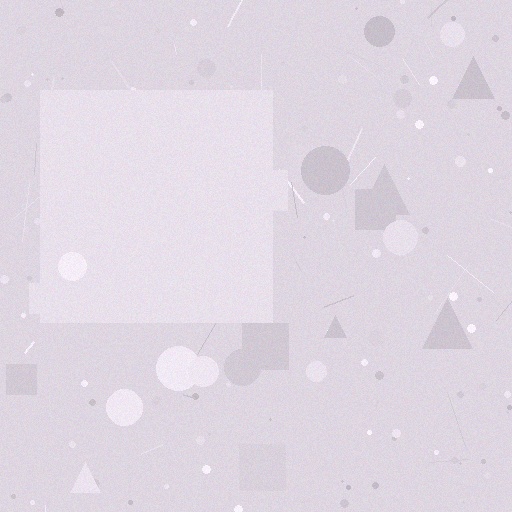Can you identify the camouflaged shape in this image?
The camouflaged shape is a square.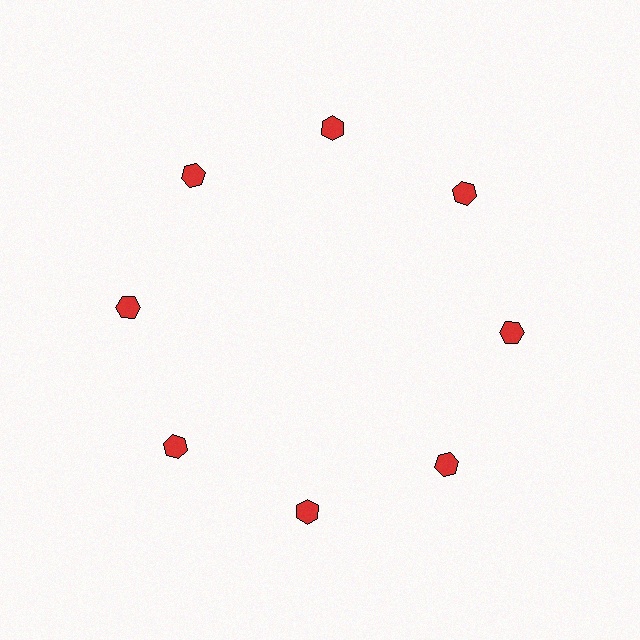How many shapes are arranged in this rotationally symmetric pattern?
There are 8 shapes, arranged in 8 groups of 1.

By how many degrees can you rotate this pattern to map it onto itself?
The pattern maps onto itself every 45 degrees of rotation.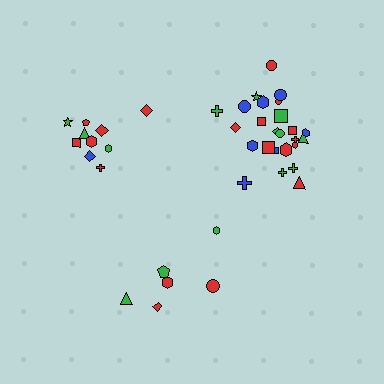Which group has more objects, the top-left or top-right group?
The top-right group.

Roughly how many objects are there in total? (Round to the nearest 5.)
Roughly 40 objects in total.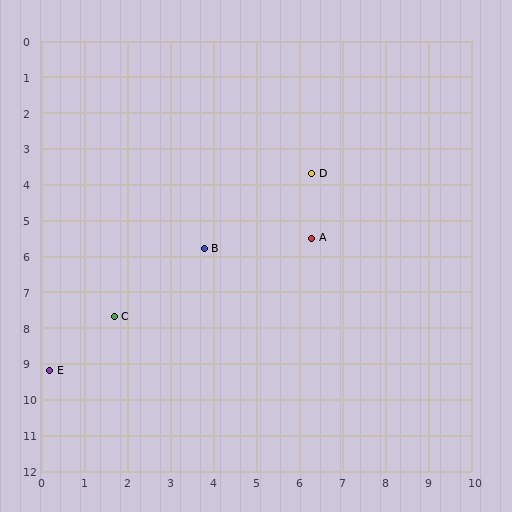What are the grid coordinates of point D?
Point D is at approximately (6.3, 3.7).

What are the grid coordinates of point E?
Point E is at approximately (0.2, 9.2).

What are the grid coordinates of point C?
Point C is at approximately (1.7, 7.7).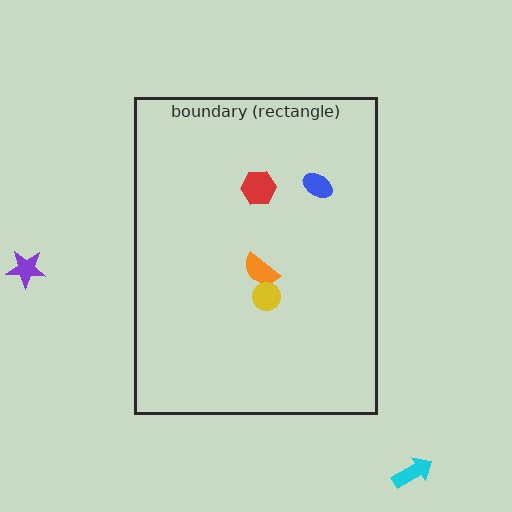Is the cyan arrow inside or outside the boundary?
Outside.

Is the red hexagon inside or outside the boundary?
Inside.